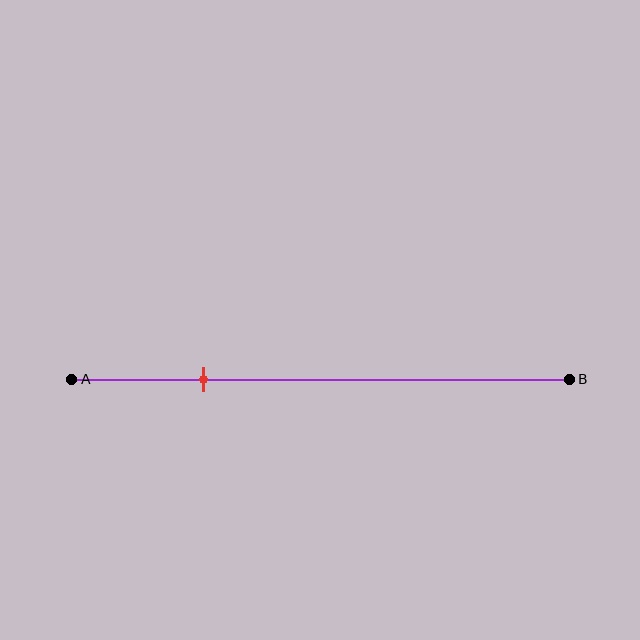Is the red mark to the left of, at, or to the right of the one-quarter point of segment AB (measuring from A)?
The red mark is approximately at the one-quarter point of segment AB.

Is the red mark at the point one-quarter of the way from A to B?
Yes, the mark is approximately at the one-quarter point.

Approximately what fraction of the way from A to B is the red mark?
The red mark is approximately 25% of the way from A to B.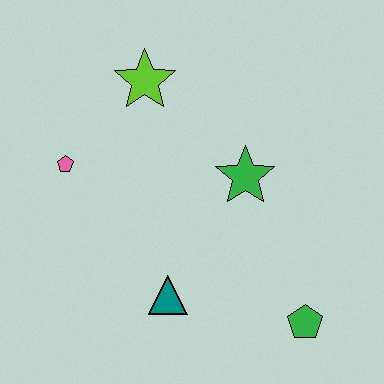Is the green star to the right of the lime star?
Yes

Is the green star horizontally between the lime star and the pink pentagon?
No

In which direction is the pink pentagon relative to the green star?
The pink pentagon is to the left of the green star.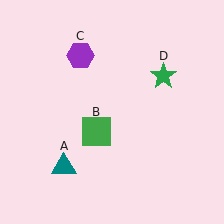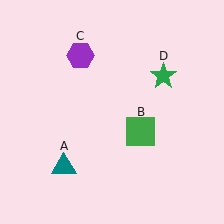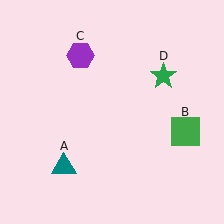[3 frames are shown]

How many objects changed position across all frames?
1 object changed position: green square (object B).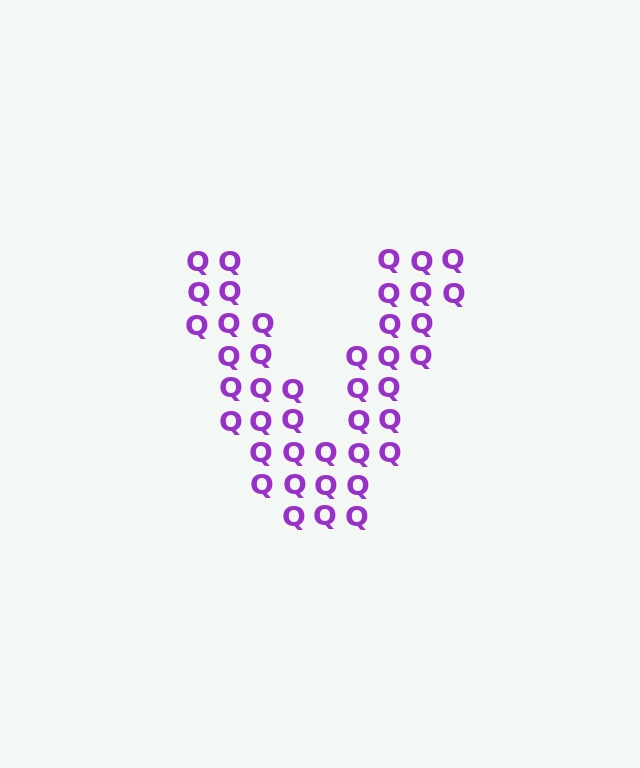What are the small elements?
The small elements are letter Q's.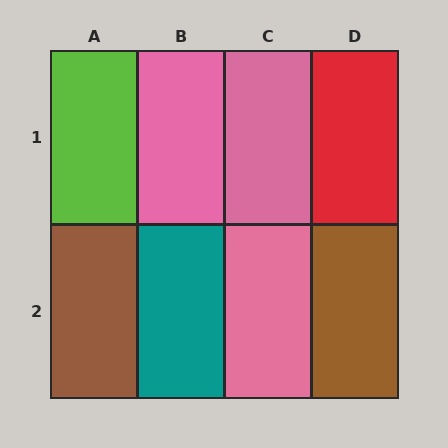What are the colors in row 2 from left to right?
Brown, teal, pink, brown.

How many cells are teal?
1 cell is teal.